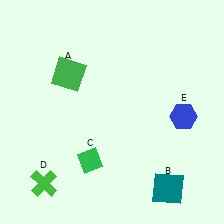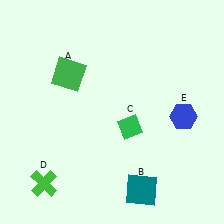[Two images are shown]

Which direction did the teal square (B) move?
The teal square (B) moved left.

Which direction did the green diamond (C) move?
The green diamond (C) moved right.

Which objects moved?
The objects that moved are: the teal square (B), the green diamond (C).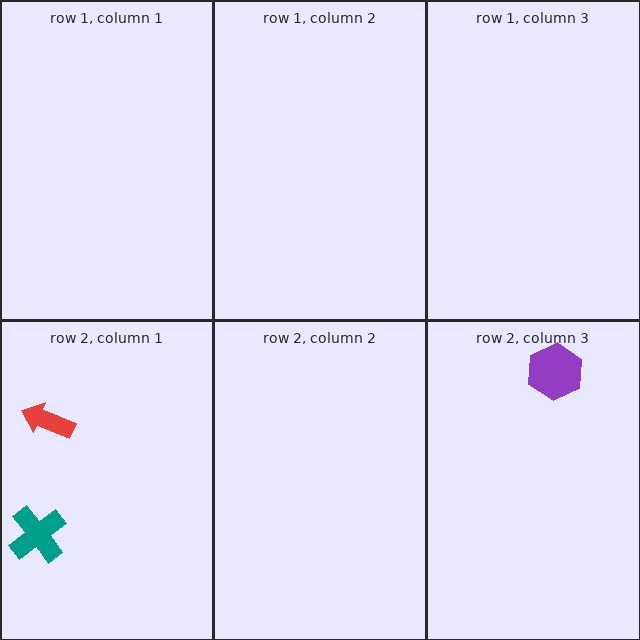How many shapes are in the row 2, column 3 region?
1.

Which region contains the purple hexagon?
The row 2, column 3 region.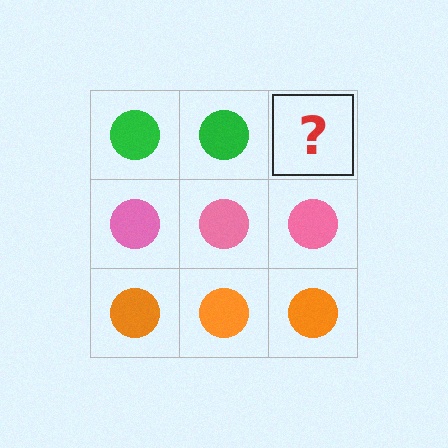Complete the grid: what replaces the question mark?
The question mark should be replaced with a green circle.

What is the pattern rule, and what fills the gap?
The rule is that each row has a consistent color. The gap should be filled with a green circle.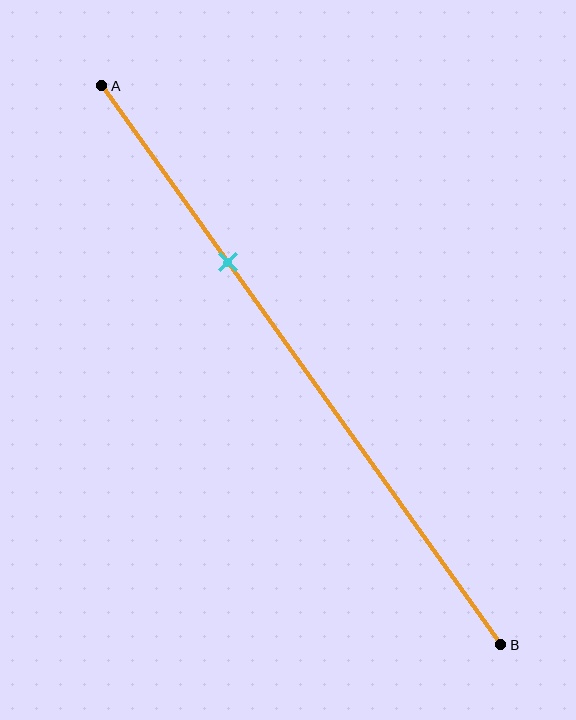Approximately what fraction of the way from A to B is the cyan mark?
The cyan mark is approximately 30% of the way from A to B.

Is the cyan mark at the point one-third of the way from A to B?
Yes, the mark is approximately at the one-third point.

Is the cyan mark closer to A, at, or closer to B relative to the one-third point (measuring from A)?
The cyan mark is approximately at the one-third point of segment AB.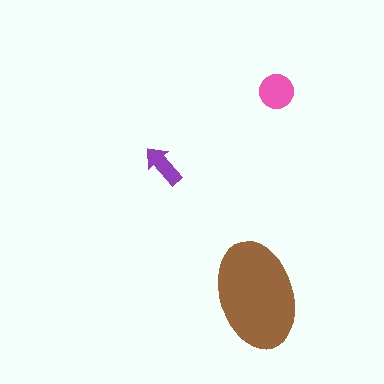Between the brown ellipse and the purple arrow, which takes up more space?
The brown ellipse.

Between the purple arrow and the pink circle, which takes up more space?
The pink circle.